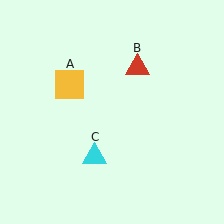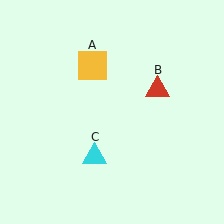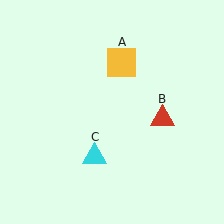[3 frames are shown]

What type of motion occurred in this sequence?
The yellow square (object A), red triangle (object B) rotated clockwise around the center of the scene.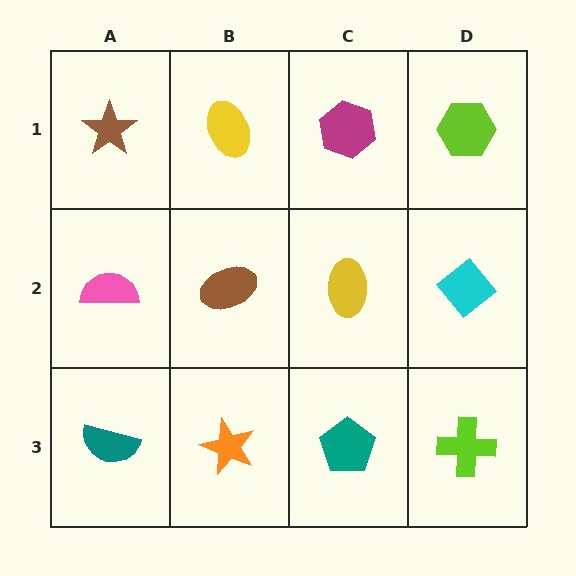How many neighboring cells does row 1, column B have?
3.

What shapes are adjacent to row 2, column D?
A lime hexagon (row 1, column D), a lime cross (row 3, column D), a yellow ellipse (row 2, column C).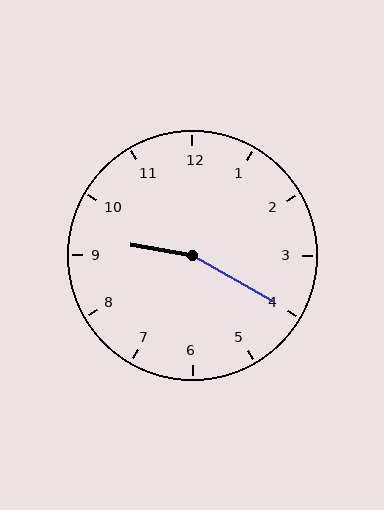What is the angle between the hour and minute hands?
Approximately 160 degrees.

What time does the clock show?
9:20.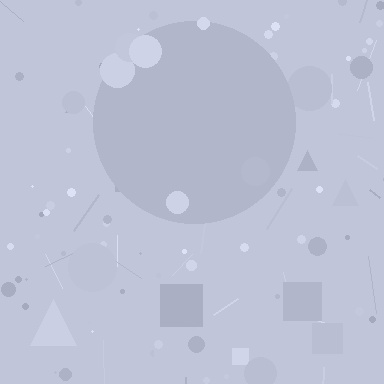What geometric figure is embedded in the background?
A circle is embedded in the background.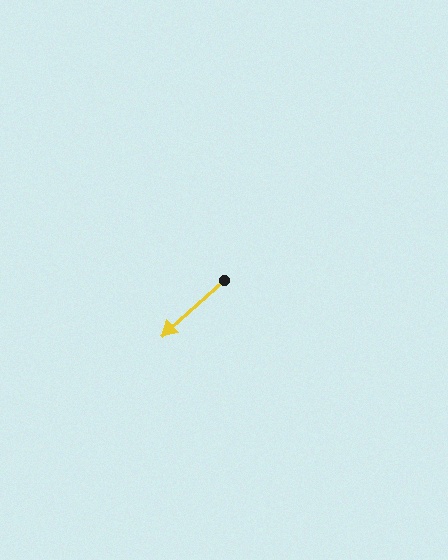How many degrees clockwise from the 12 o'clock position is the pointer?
Approximately 228 degrees.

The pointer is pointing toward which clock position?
Roughly 8 o'clock.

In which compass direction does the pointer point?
Southwest.